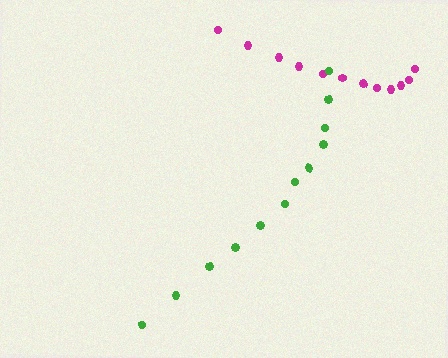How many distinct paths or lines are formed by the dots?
There are 2 distinct paths.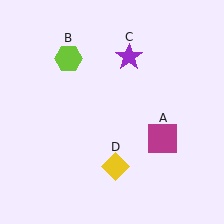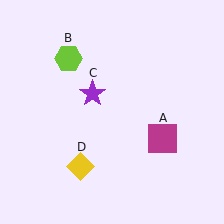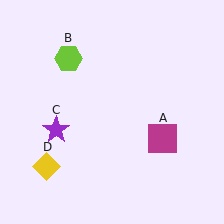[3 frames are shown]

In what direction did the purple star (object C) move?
The purple star (object C) moved down and to the left.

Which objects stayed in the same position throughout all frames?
Magenta square (object A) and lime hexagon (object B) remained stationary.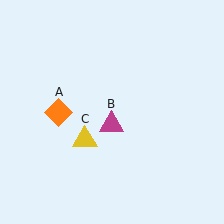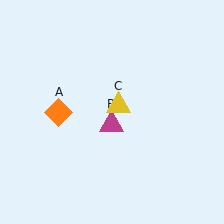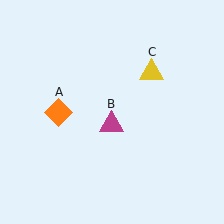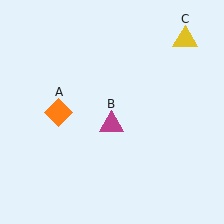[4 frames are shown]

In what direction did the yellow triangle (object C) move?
The yellow triangle (object C) moved up and to the right.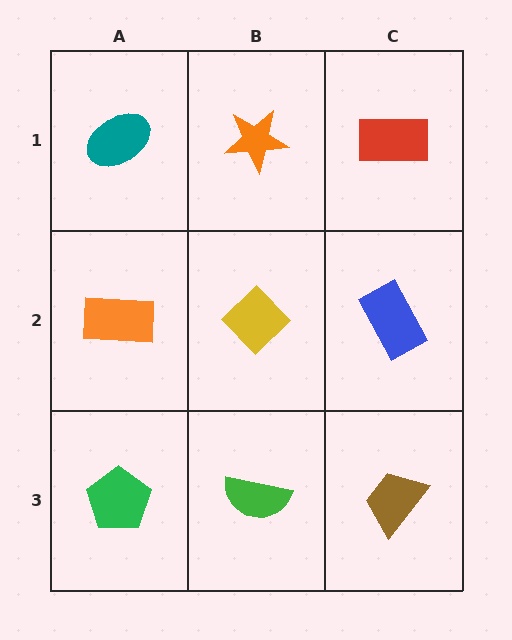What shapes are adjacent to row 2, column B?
An orange star (row 1, column B), a green semicircle (row 3, column B), an orange rectangle (row 2, column A), a blue rectangle (row 2, column C).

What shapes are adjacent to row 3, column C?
A blue rectangle (row 2, column C), a green semicircle (row 3, column B).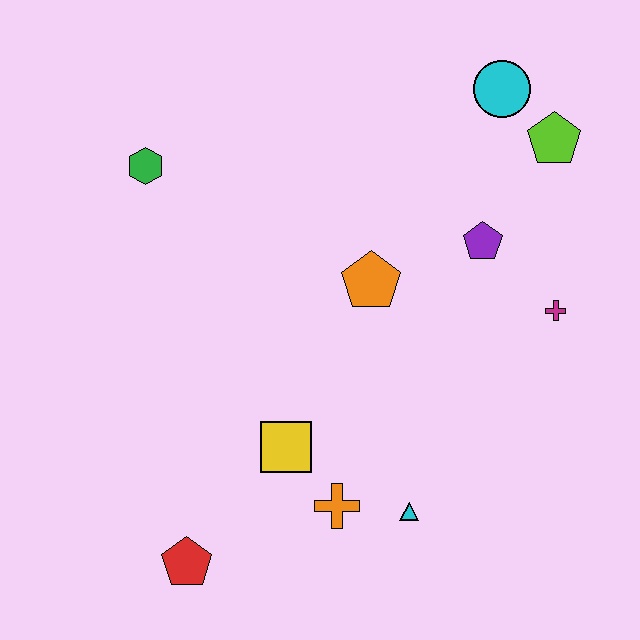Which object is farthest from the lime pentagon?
The red pentagon is farthest from the lime pentagon.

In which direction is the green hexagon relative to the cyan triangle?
The green hexagon is above the cyan triangle.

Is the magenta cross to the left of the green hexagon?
No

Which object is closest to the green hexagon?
The orange pentagon is closest to the green hexagon.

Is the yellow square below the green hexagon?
Yes